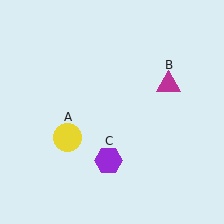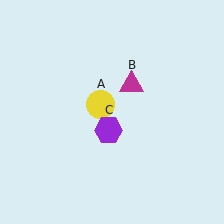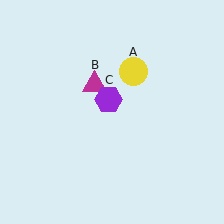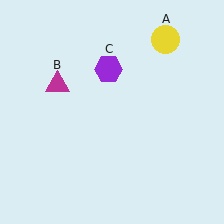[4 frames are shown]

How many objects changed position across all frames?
3 objects changed position: yellow circle (object A), magenta triangle (object B), purple hexagon (object C).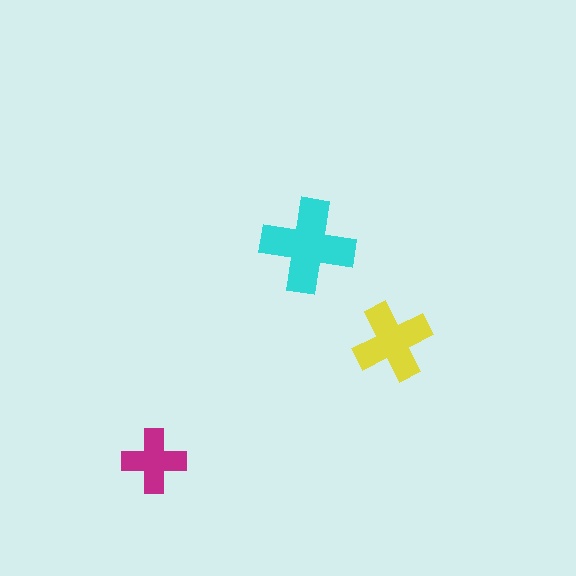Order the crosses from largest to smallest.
the cyan one, the yellow one, the magenta one.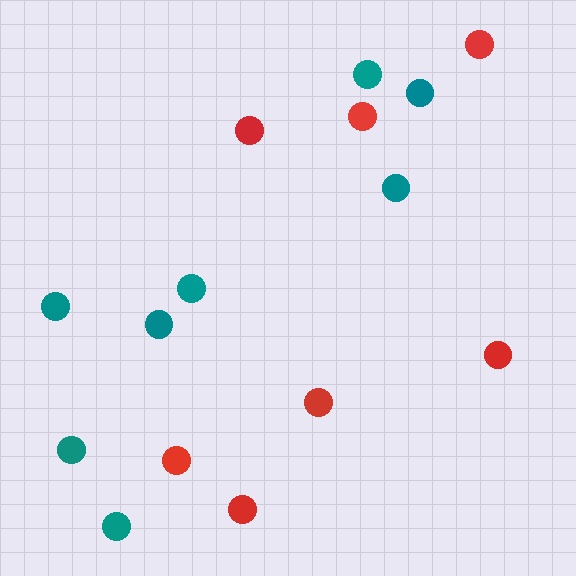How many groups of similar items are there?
There are 2 groups: one group of red circles (7) and one group of teal circles (8).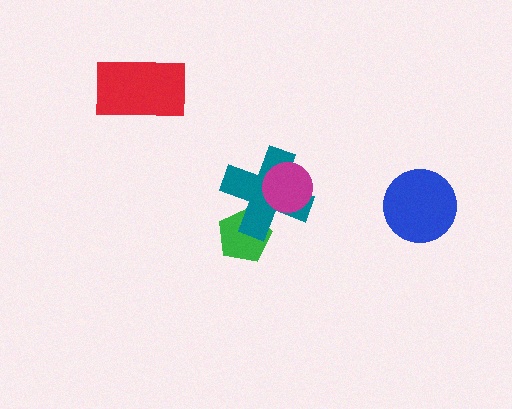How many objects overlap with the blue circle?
0 objects overlap with the blue circle.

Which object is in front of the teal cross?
The magenta circle is in front of the teal cross.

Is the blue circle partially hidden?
No, no other shape covers it.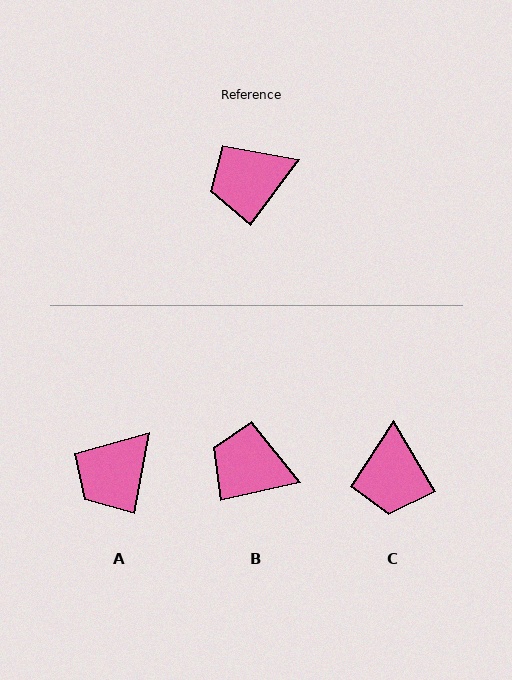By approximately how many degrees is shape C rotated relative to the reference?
Approximately 67 degrees counter-clockwise.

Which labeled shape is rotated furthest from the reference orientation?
C, about 67 degrees away.